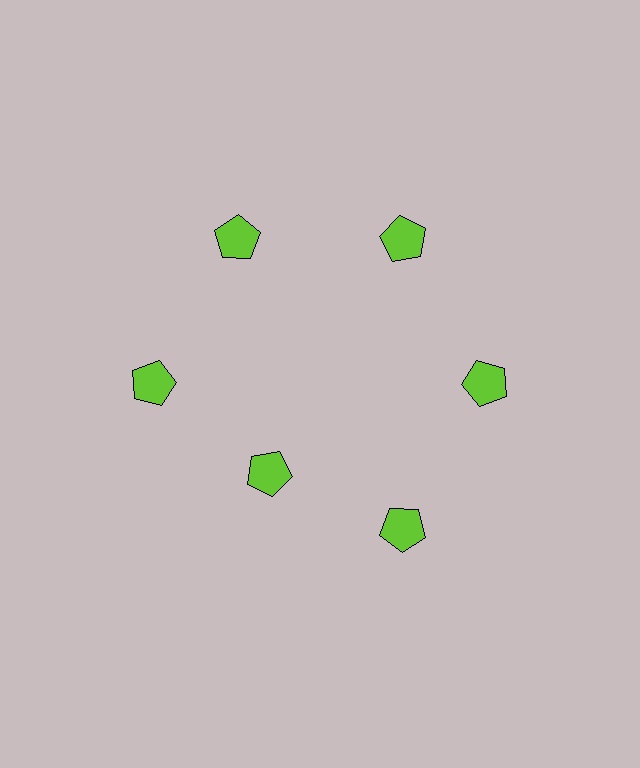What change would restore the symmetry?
The symmetry would be restored by moving it outward, back onto the ring so that all 6 pentagons sit at equal angles and equal distance from the center.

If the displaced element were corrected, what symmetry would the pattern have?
It would have 6-fold rotational symmetry — the pattern would map onto itself every 60 degrees.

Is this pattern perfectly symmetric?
No. The 6 lime pentagons are arranged in a ring, but one element near the 7 o'clock position is pulled inward toward the center, breaking the 6-fold rotational symmetry.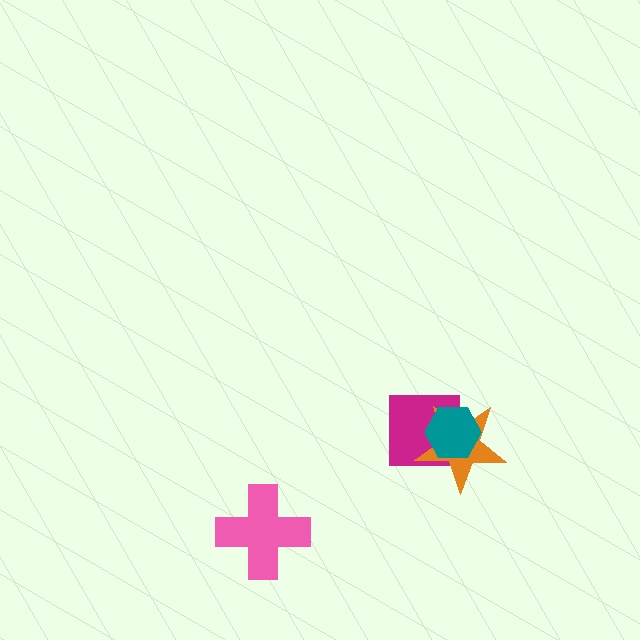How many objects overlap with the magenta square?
2 objects overlap with the magenta square.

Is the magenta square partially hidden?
Yes, it is partially covered by another shape.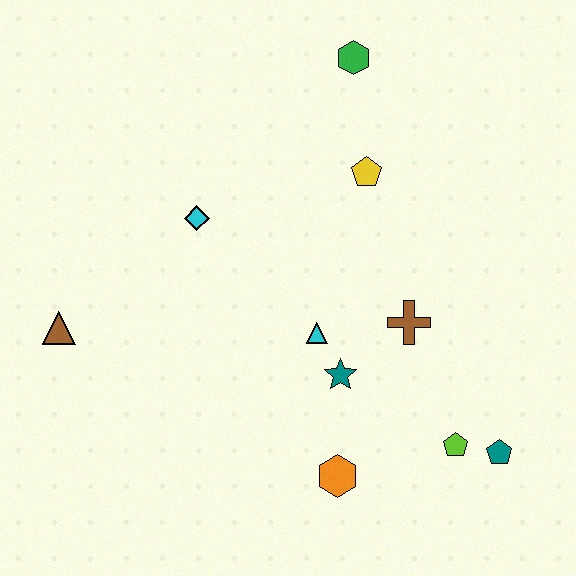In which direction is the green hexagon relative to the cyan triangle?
The green hexagon is above the cyan triangle.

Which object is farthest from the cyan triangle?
The green hexagon is farthest from the cyan triangle.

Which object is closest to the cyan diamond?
The cyan triangle is closest to the cyan diamond.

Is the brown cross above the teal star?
Yes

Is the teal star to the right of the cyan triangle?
Yes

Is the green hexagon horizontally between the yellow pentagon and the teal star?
Yes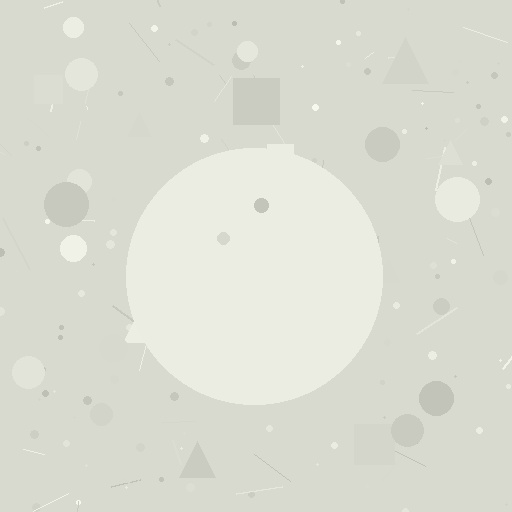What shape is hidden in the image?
A circle is hidden in the image.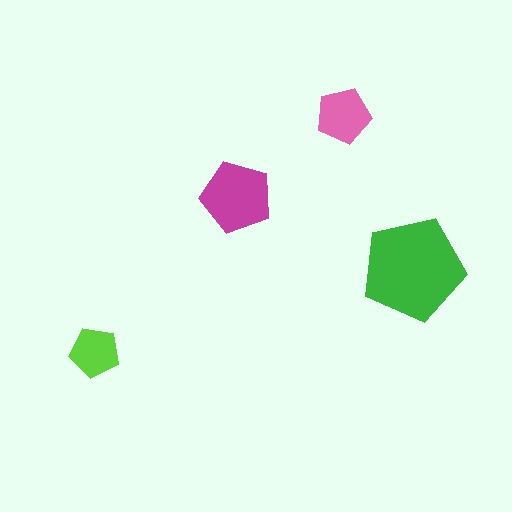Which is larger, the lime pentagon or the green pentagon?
The green one.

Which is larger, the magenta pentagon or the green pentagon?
The green one.